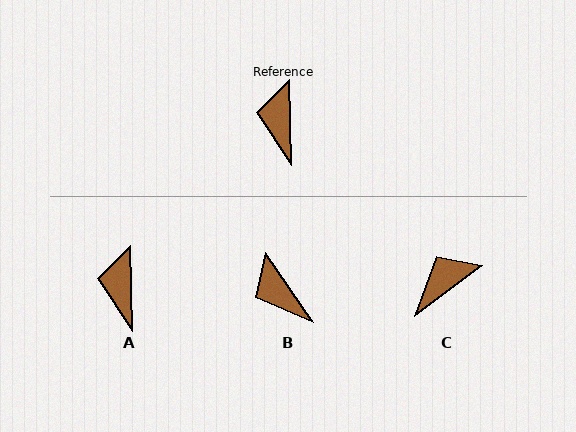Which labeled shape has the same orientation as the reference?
A.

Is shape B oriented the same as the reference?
No, it is off by about 33 degrees.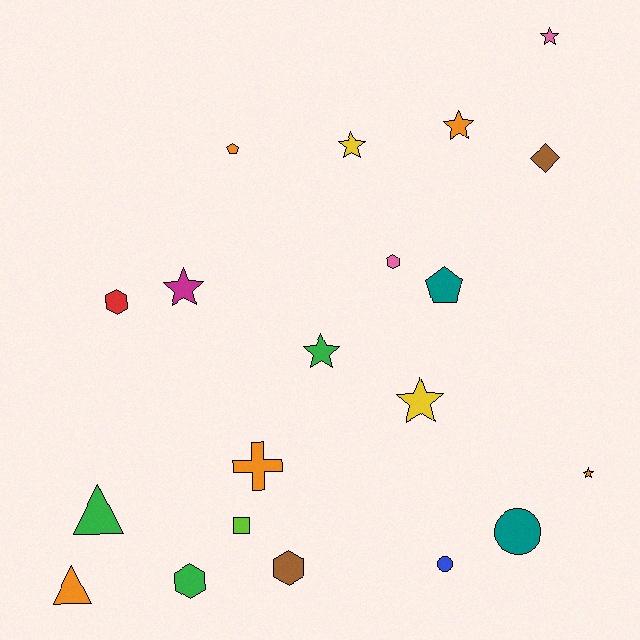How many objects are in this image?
There are 20 objects.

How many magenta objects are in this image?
There is 1 magenta object.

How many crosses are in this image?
There is 1 cross.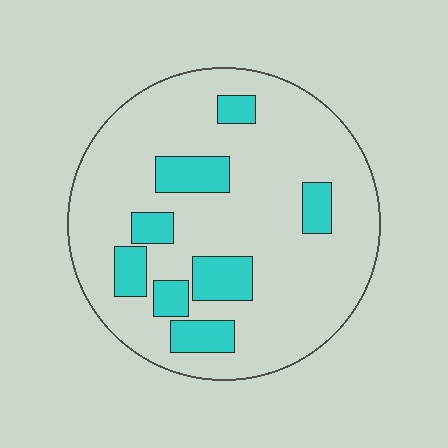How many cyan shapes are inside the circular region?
8.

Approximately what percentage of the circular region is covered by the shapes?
Approximately 20%.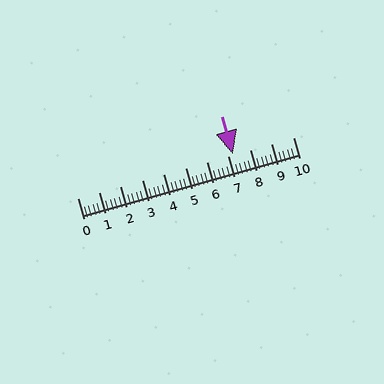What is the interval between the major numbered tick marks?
The major tick marks are spaced 1 units apart.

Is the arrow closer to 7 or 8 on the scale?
The arrow is closer to 7.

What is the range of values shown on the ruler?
The ruler shows values from 0 to 10.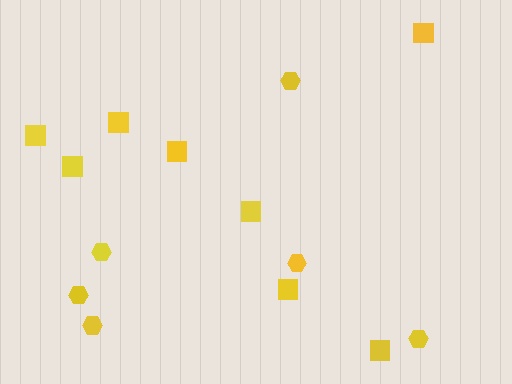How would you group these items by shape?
There are 2 groups: one group of hexagons (6) and one group of squares (8).